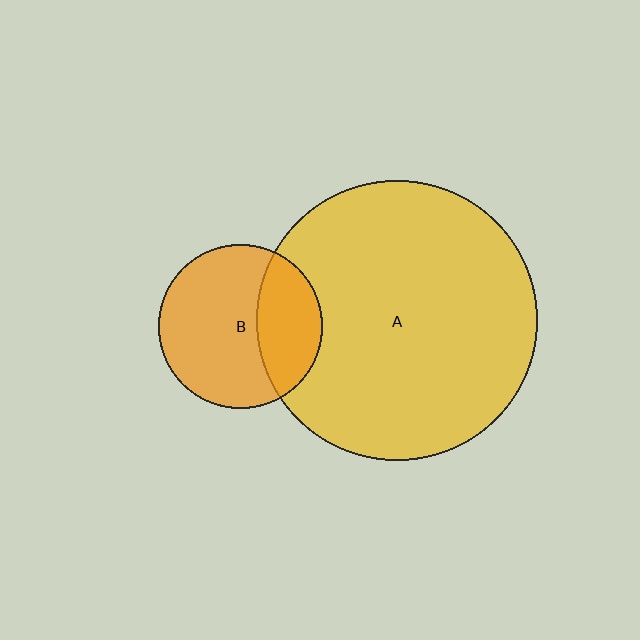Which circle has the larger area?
Circle A (yellow).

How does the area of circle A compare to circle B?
Approximately 2.9 times.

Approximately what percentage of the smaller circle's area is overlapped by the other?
Approximately 30%.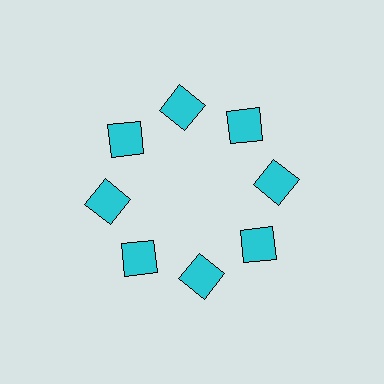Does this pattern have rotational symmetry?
Yes, this pattern has 8-fold rotational symmetry. It looks the same after rotating 45 degrees around the center.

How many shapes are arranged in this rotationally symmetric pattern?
There are 8 shapes, arranged in 8 groups of 1.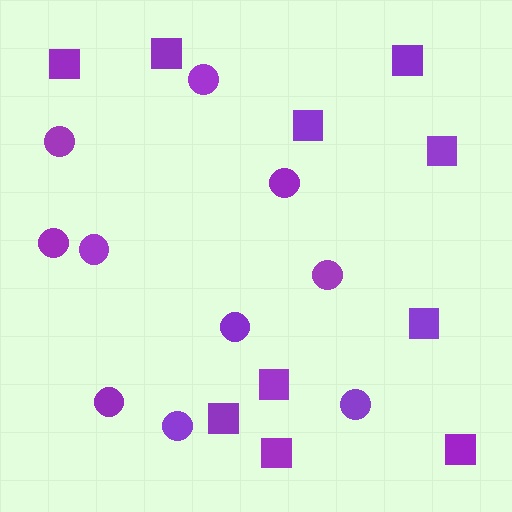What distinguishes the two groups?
There are 2 groups: one group of squares (10) and one group of circles (10).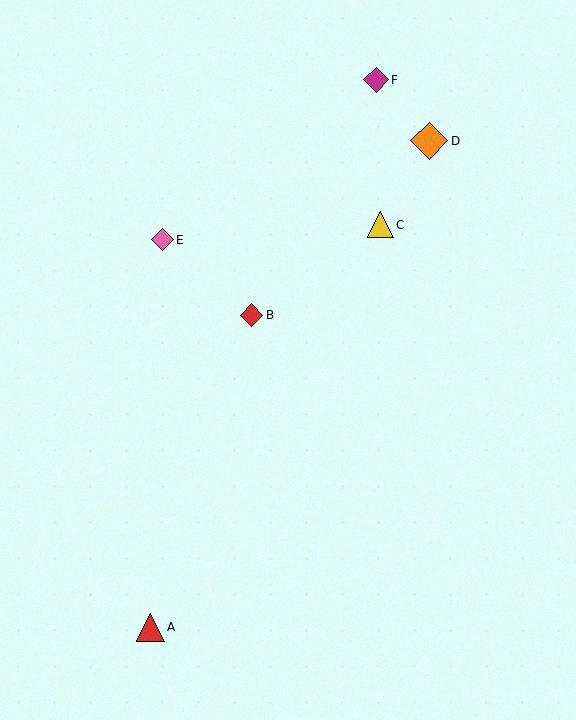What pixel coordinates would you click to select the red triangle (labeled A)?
Click at (150, 627) to select the red triangle A.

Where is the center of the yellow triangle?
The center of the yellow triangle is at (380, 225).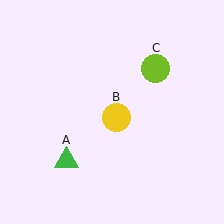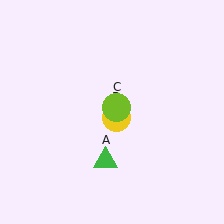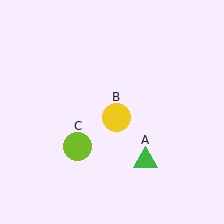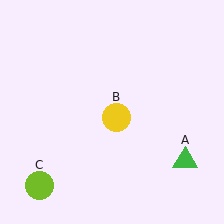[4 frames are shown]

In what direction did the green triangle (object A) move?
The green triangle (object A) moved right.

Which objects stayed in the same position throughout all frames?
Yellow circle (object B) remained stationary.